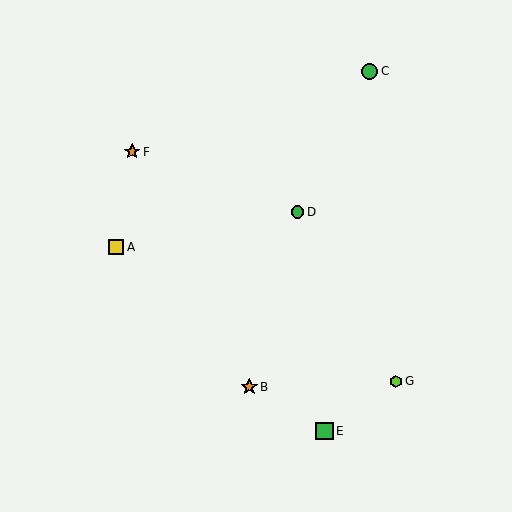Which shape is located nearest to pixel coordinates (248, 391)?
The orange star (labeled B) at (249, 387) is nearest to that location.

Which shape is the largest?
The green square (labeled E) is the largest.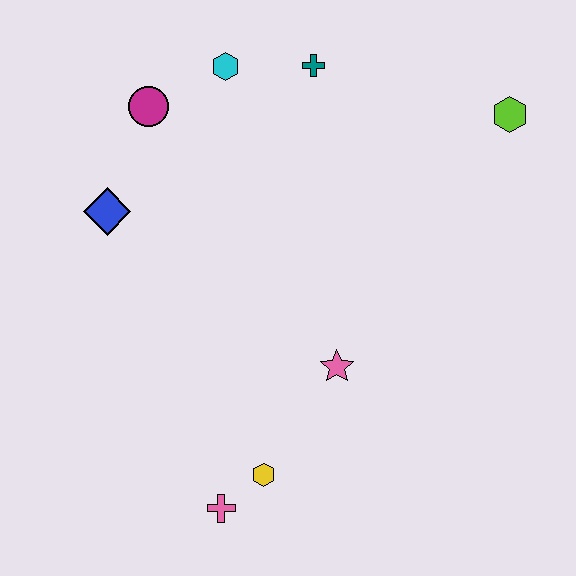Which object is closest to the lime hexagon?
The teal cross is closest to the lime hexagon.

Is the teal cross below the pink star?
No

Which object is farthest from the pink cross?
The lime hexagon is farthest from the pink cross.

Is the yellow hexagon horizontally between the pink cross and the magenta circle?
No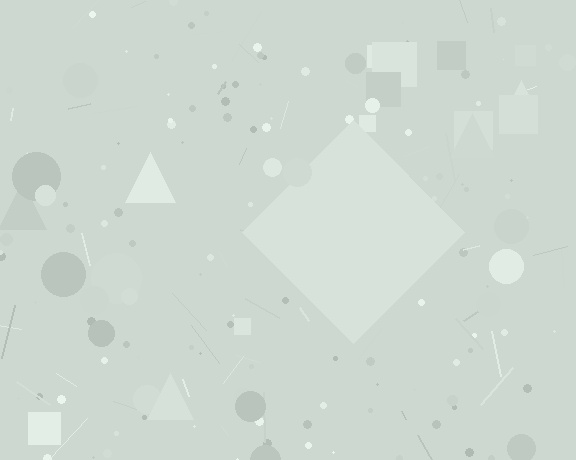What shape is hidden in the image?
A diamond is hidden in the image.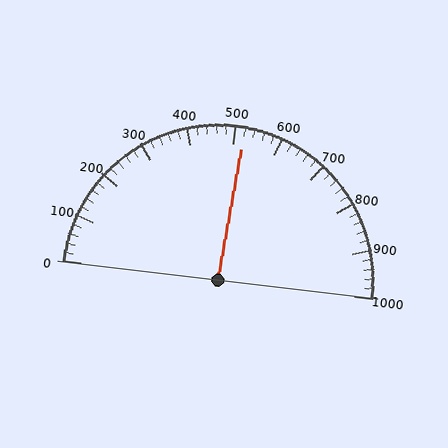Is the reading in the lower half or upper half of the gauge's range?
The reading is in the upper half of the range (0 to 1000).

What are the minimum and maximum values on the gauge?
The gauge ranges from 0 to 1000.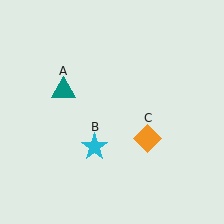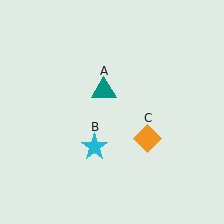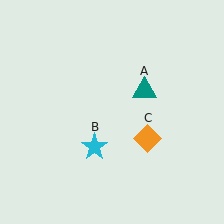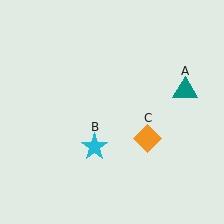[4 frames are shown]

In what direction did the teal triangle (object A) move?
The teal triangle (object A) moved right.